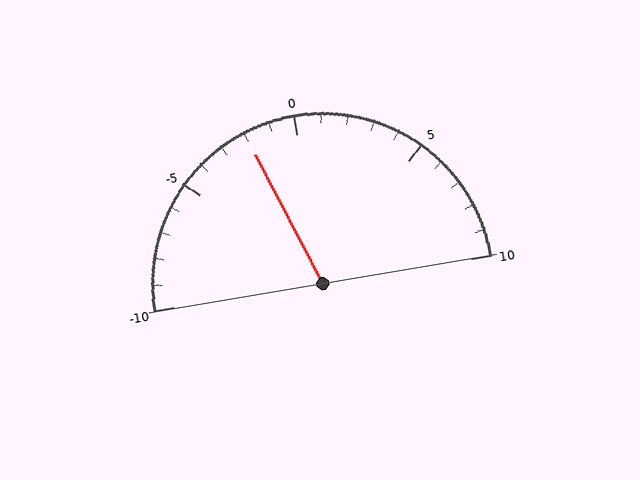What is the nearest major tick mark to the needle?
The nearest major tick mark is 0.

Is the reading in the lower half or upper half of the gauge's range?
The reading is in the lower half of the range (-10 to 10).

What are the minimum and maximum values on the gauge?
The gauge ranges from -10 to 10.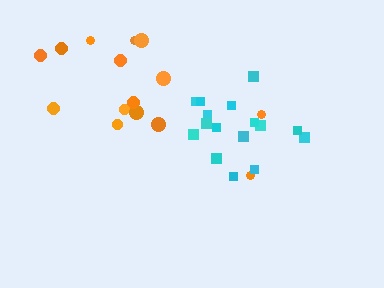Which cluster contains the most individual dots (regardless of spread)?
Cyan (16).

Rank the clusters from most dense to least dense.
cyan, orange.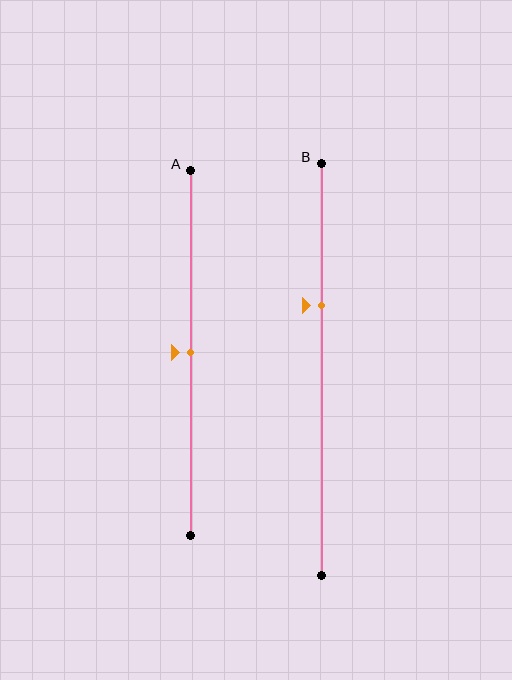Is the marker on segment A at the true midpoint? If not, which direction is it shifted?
Yes, the marker on segment A is at the true midpoint.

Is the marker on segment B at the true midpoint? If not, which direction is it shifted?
No, the marker on segment B is shifted upward by about 16% of the segment length.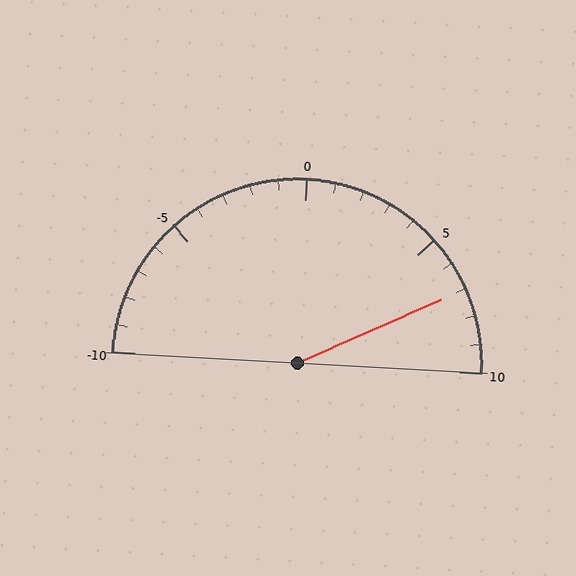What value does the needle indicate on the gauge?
The needle indicates approximately 7.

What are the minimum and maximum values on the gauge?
The gauge ranges from -10 to 10.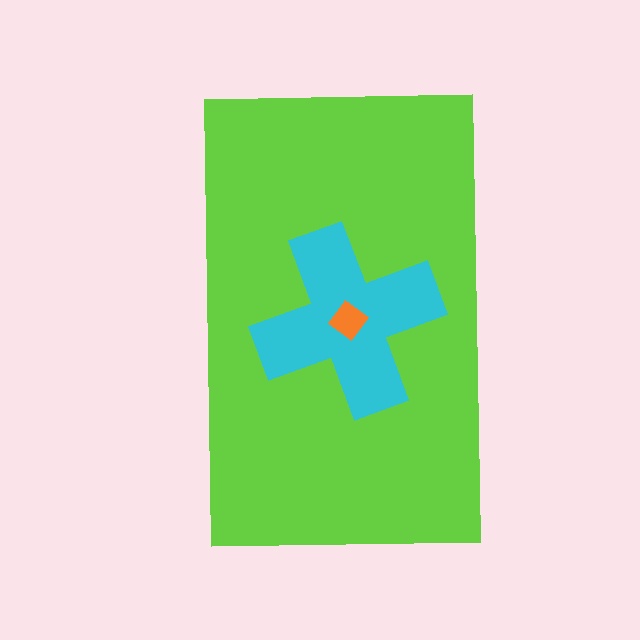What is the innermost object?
The orange diamond.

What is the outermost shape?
The lime rectangle.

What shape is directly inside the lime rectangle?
The cyan cross.